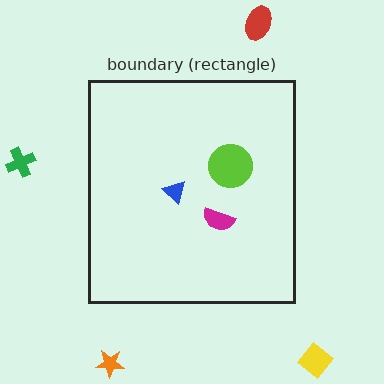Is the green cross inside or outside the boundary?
Outside.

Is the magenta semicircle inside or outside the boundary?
Inside.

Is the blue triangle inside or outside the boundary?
Inside.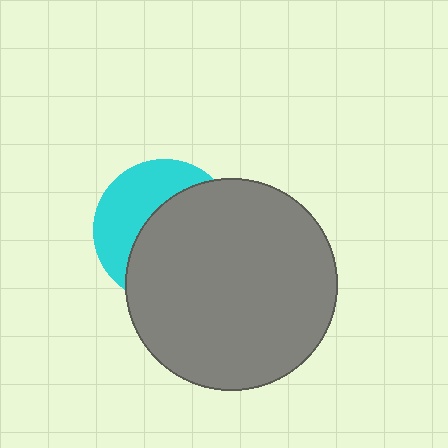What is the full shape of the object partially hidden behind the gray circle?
The partially hidden object is a cyan circle.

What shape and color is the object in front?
The object in front is a gray circle.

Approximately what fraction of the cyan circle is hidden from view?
Roughly 60% of the cyan circle is hidden behind the gray circle.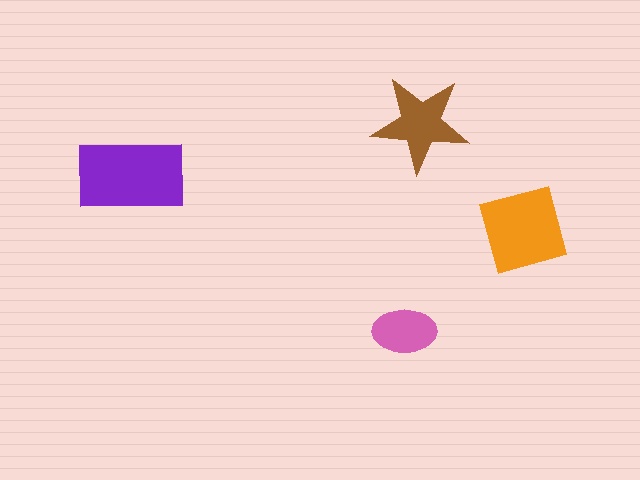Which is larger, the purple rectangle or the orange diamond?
The purple rectangle.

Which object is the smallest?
The pink ellipse.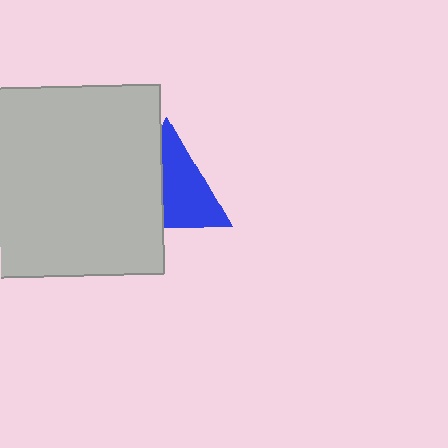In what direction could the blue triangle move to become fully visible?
The blue triangle could move right. That would shift it out from behind the light gray square entirely.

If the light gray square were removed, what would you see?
You would see the complete blue triangle.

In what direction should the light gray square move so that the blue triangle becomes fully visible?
The light gray square should move left. That is the shortest direction to clear the overlap and leave the blue triangle fully visible.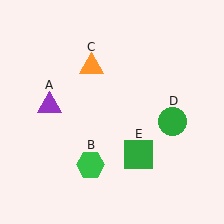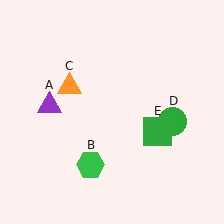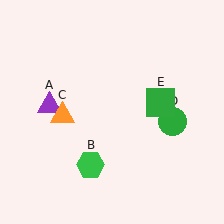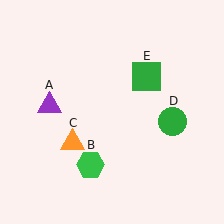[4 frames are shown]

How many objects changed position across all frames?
2 objects changed position: orange triangle (object C), green square (object E).